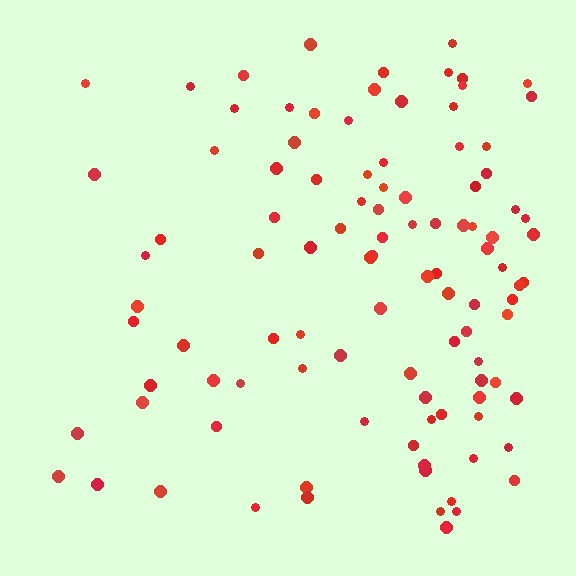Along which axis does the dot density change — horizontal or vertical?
Horizontal.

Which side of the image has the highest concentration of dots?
The right.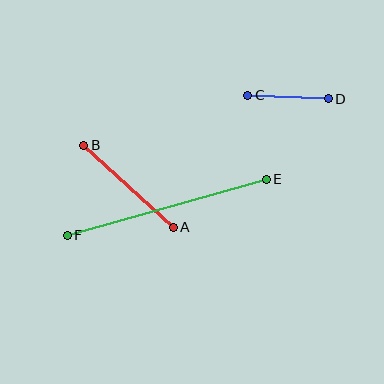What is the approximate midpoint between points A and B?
The midpoint is at approximately (128, 186) pixels.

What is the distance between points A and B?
The distance is approximately 121 pixels.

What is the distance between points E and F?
The distance is approximately 207 pixels.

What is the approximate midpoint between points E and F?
The midpoint is at approximately (167, 207) pixels.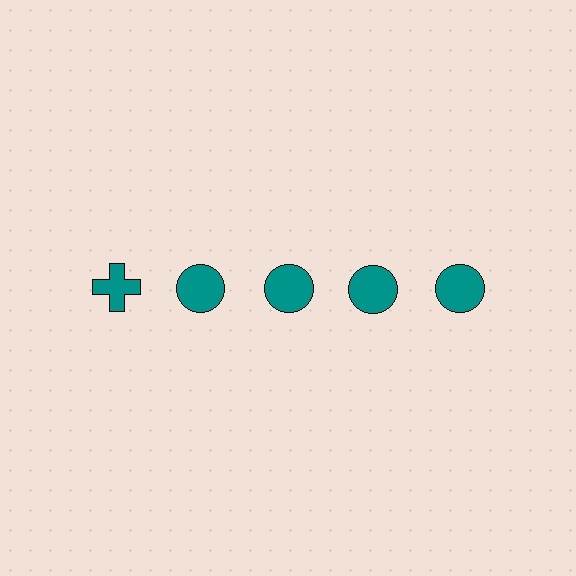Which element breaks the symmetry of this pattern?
The teal cross in the top row, leftmost column breaks the symmetry. All other shapes are teal circles.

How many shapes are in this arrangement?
There are 5 shapes arranged in a grid pattern.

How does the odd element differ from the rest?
It has a different shape: cross instead of circle.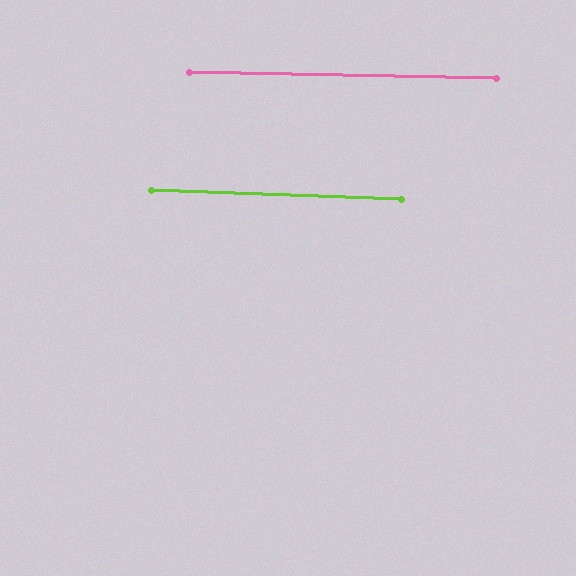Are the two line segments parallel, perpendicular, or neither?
Parallel — their directions differ by only 1.0°.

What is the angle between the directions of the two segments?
Approximately 1 degree.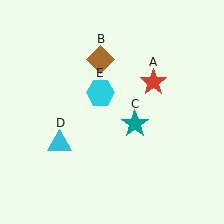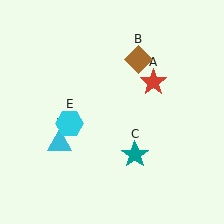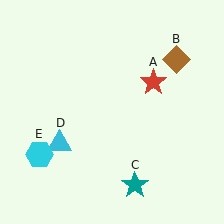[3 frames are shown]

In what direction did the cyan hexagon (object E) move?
The cyan hexagon (object E) moved down and to the left.